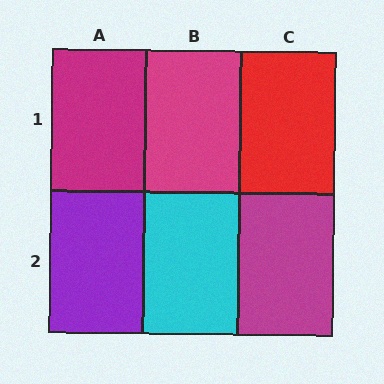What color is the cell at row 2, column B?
Cyan.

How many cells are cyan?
1 cell is cyan.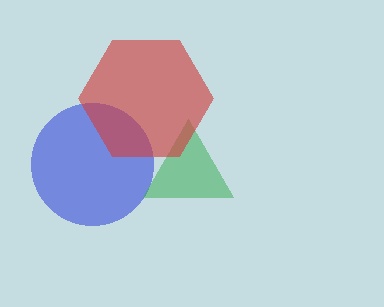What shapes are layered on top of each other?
The layered shapes are: a blue circle, a green triangle, a red hexagon.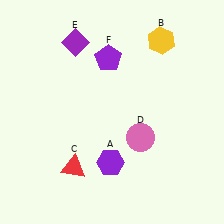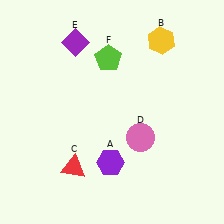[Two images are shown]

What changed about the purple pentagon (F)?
In Image 1, F is purple. In Image 2, it changed to lime.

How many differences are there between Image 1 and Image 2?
There is 1 difference between the two images.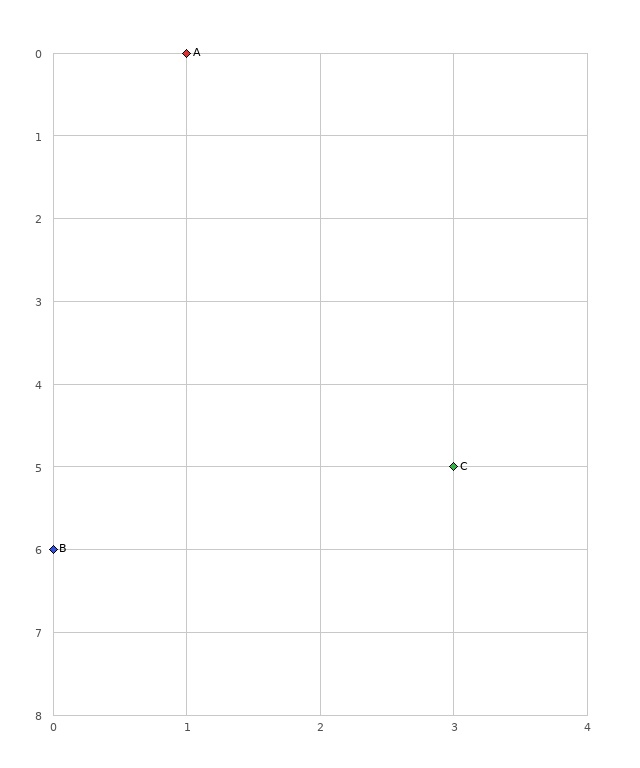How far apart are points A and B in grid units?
Points A and B are 1 column and 6 rows apart (about 6.1 grid units diagonally).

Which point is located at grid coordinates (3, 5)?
Point C is at (3, 5).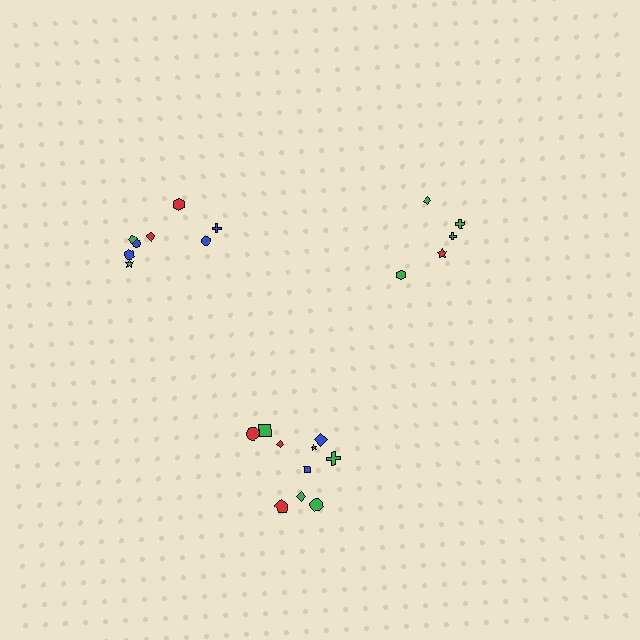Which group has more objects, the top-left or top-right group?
The top-left group.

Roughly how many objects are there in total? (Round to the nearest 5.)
Roughly 25 objects in total.